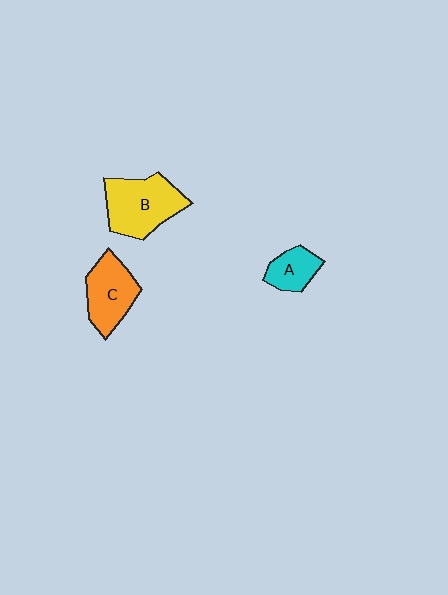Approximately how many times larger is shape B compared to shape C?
Approximately 1.3 times.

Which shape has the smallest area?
Shape A (cyan).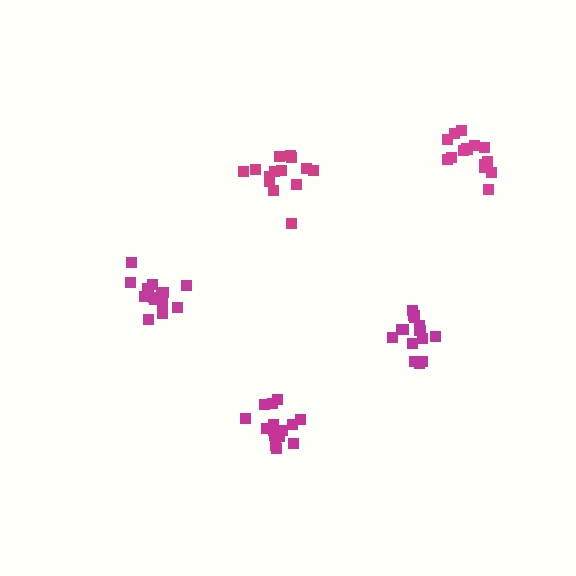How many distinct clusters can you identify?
There are 5 distinct clusters.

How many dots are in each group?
Group 1: 16 dots, Group 2: 14 dots, Group 3: 16 dots, Group 4: 15 dots, Group 5: 15 dots (76 total).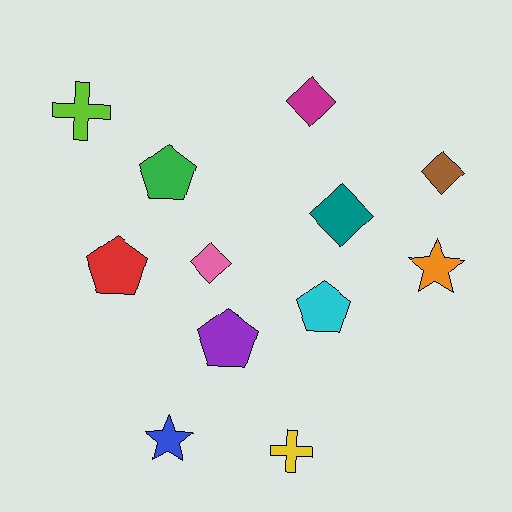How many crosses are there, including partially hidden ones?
There are 2 crosses.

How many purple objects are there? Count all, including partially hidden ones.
There is 1 purple object.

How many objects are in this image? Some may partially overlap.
There are 12 objects.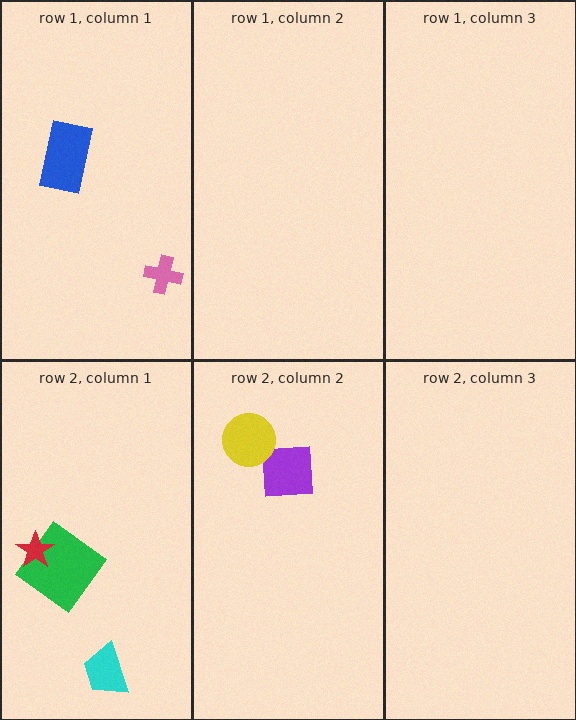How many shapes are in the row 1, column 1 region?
2.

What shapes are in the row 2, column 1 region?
The cyan trapezoid, the green diamond, the red star.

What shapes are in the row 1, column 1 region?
The blue rectangle, the pink cross.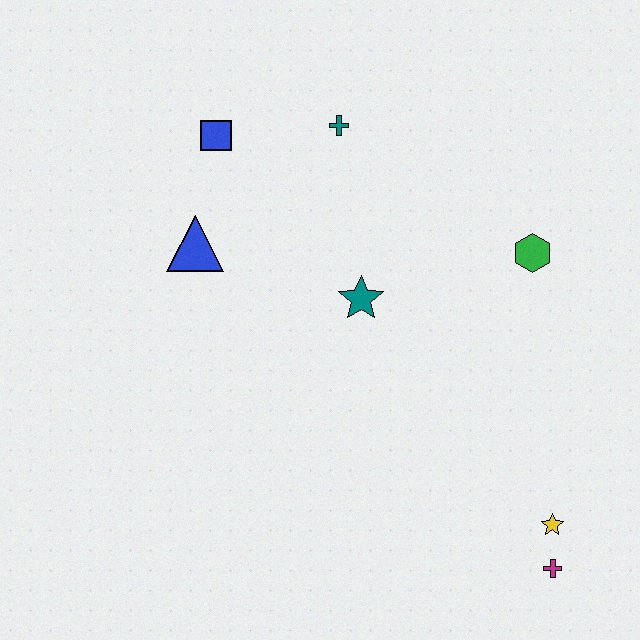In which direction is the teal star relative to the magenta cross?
The teal star is above the magenta cross.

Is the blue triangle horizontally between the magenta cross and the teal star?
No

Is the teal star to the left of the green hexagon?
Yes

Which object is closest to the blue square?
The blue triangle is closest to the blue square.